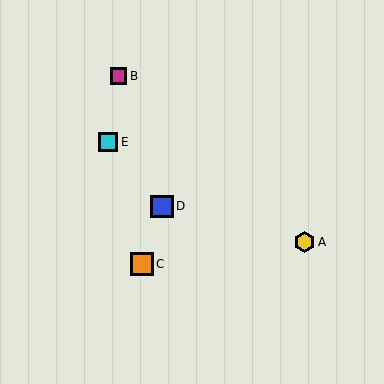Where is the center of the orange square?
The center of the orange square is at (142, 264).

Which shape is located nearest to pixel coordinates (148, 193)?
The blue square (labeled D) at (162, 206) is nearest to that location.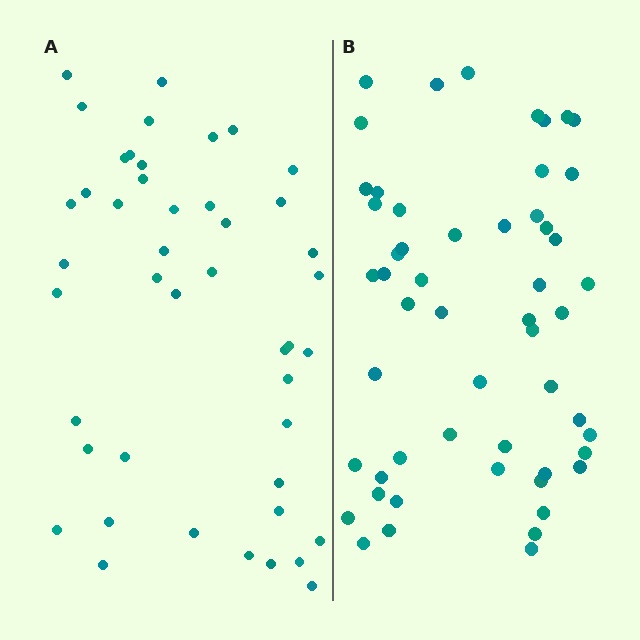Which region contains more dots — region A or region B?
Region B (the right region) has more dots.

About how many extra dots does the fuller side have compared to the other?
Region B has roughly 8 or so more dots than region A.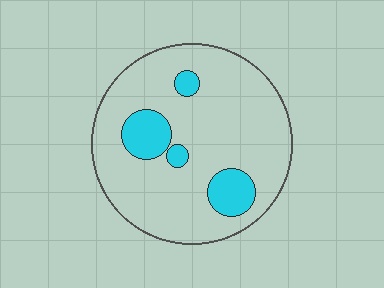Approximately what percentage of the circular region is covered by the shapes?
Approximately 15%.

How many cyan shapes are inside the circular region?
4.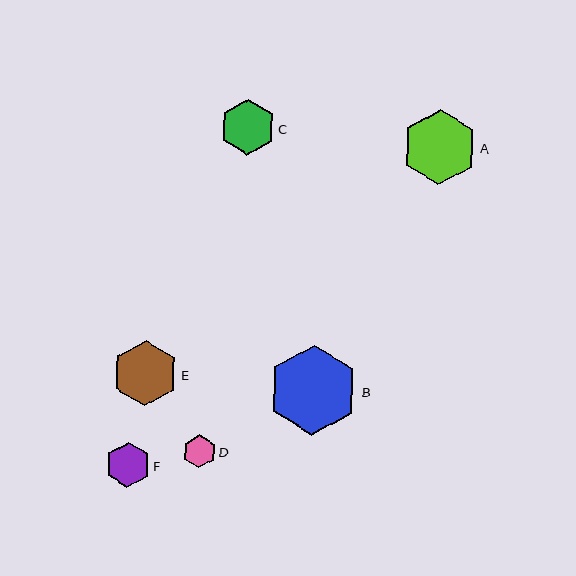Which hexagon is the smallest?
Hexagon D is the smallest with a size of approximately 33 pixels.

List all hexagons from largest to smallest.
From largest to smallest: B, A, E, C, F, D.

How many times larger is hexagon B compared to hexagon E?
Hexagon B is approximately 1.4 times the size of hexagon E.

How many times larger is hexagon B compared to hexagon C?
Hexagon B is approximately 1.6 times the size of hexagon C.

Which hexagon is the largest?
Hexagon B is the largest with a size of approximately 90 pixels.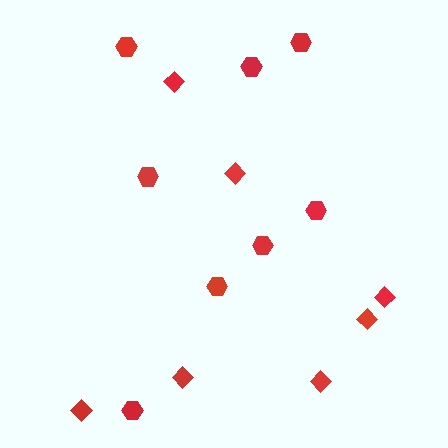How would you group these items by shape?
There are 2 groups: one group of hexagons (8) and one group of diamonds (7).